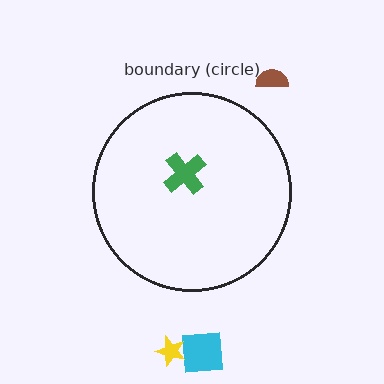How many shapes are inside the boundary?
1 inside, 3 outside.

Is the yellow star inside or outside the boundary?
Outside.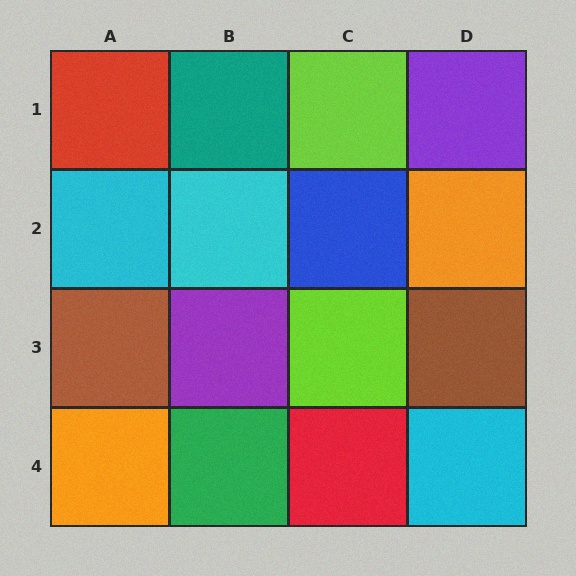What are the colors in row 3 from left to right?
Brown, purple, lime, brown.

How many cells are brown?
2 cells are brown.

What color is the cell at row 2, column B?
Cyan.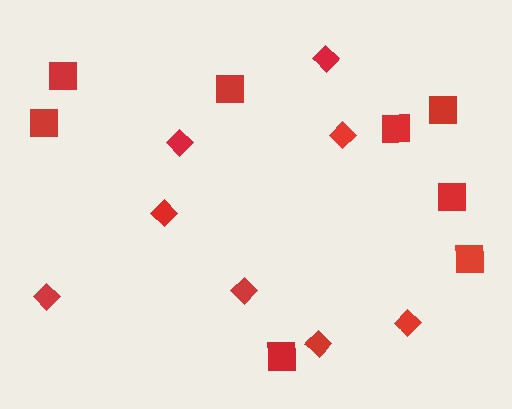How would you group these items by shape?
There are 2 groups: one group of diamonds (8) and one group of squares (8).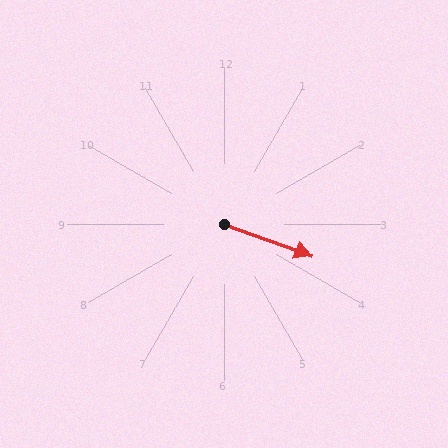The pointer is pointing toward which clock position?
Roughly 4 o'clock.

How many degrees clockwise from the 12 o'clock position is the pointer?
Approximately 110 degrees.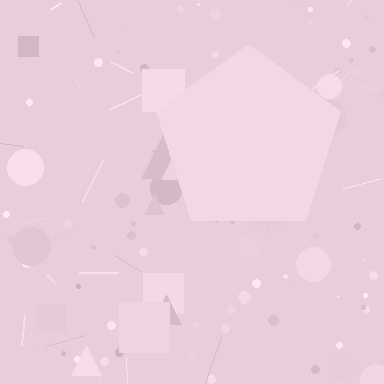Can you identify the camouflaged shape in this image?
The camouflaged shape is a pentagon.